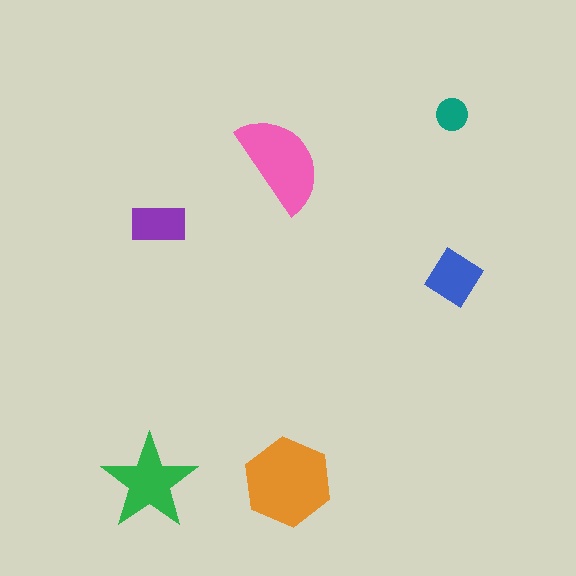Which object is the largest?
The orange hexagon.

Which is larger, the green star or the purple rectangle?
The green star.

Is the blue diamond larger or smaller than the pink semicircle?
Smaller.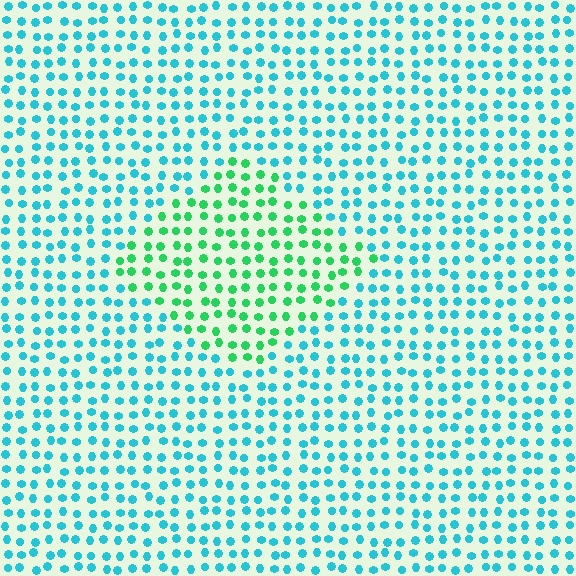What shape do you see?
I see a diamond.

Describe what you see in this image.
The image is filled with small cyan elements in a uniform arrangement. A diamond-shaped region is visible where the elements are tinted to a slightly different hue, forming a subtle color boundary.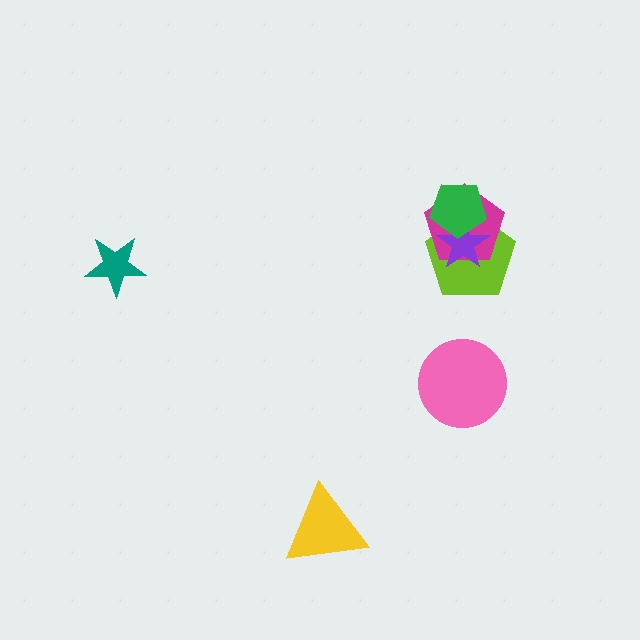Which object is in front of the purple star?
The green pentagon is in front of the purple star.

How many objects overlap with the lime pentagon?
3 objects overlap with the lime pentagon.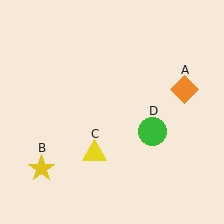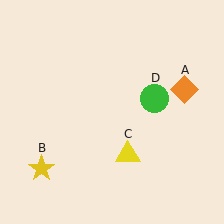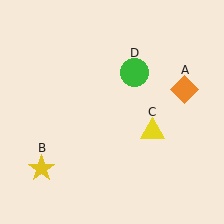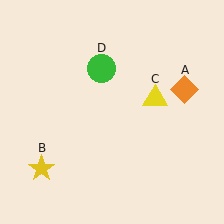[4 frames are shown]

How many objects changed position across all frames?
2 objects changed position: yellow triangle (object C), green circle (object D).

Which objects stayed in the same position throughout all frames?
Orange diamond (object A) and yellow star (object B) remained stationary.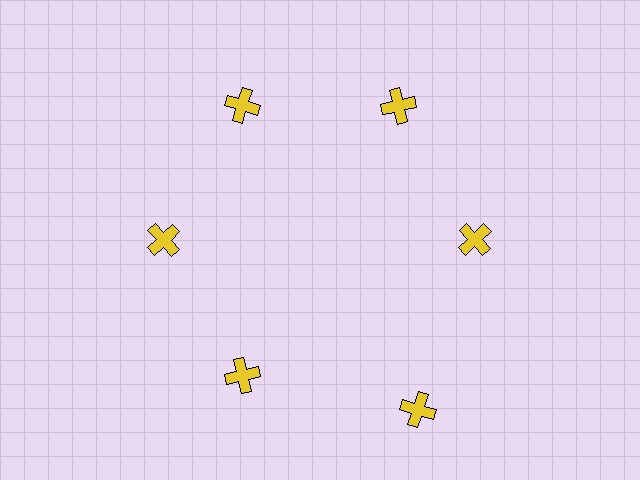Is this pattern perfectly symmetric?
No. The 6 yellow crosses are arranged in a ring, but one element near the 5 o'clock position is pushed outward from the center, breaking the 6-fold rotational symmetry.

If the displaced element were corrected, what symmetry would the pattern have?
It would have 6-fold rotational symmetry — the pattern would map onto itself every 60 degrees.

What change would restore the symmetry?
The symmetry would be restored by moving it inward, back onto the ring so that all 6 crosses sit at equal angles and equal distance from the center.